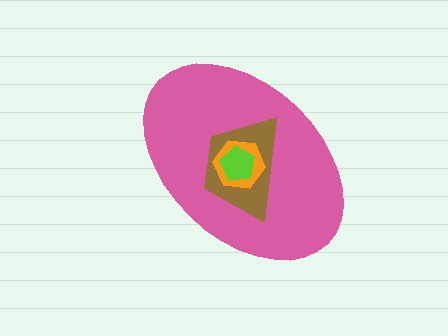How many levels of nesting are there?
4.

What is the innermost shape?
The lime pentagon.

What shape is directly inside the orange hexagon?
The lime pentagon.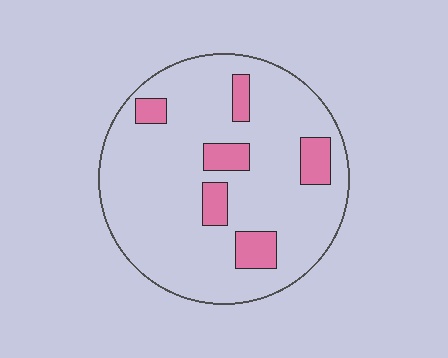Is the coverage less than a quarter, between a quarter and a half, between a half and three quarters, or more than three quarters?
Less than a quarter.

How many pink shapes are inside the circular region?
6.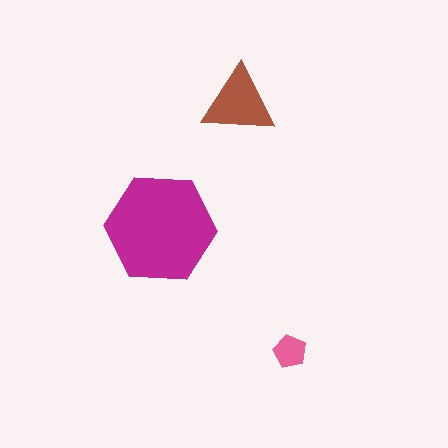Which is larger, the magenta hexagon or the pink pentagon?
The magenta hexagon.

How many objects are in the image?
There are 3 objects in the image.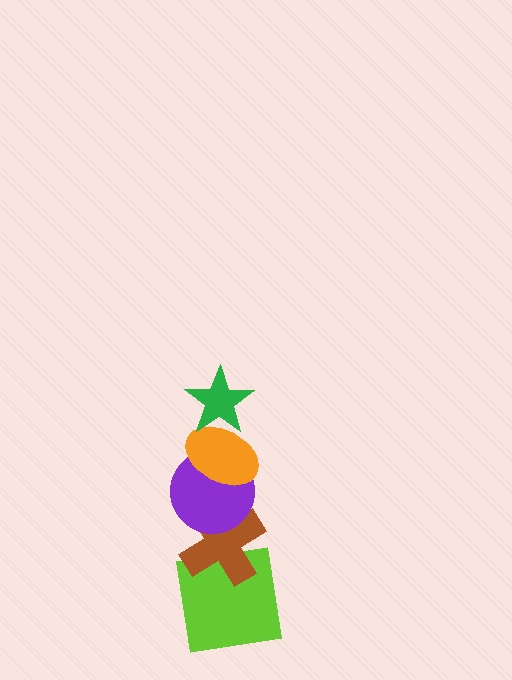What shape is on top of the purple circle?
The orange ellipse is on top of the purple circle.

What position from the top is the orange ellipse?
The orange ellipse is 2nd from the top.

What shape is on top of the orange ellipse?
The green star is on top of the orange ellipse.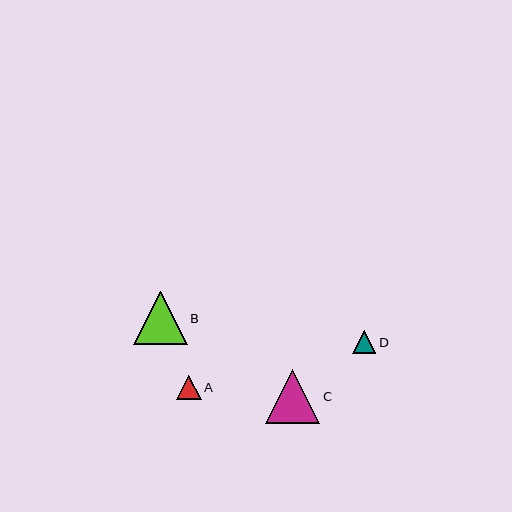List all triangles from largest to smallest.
From largest to smallest: C, B, A, D.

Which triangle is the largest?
Triangle C is the largest with a size of approximately 54 pixels.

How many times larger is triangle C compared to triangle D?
Triangle C is approximately 2.4 times the size of triangle D.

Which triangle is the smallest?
Triangle D is the smallest with a size of approximately 23 pixels.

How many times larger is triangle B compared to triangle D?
Triangle B is approximately 2.3 times the size of triangle D.